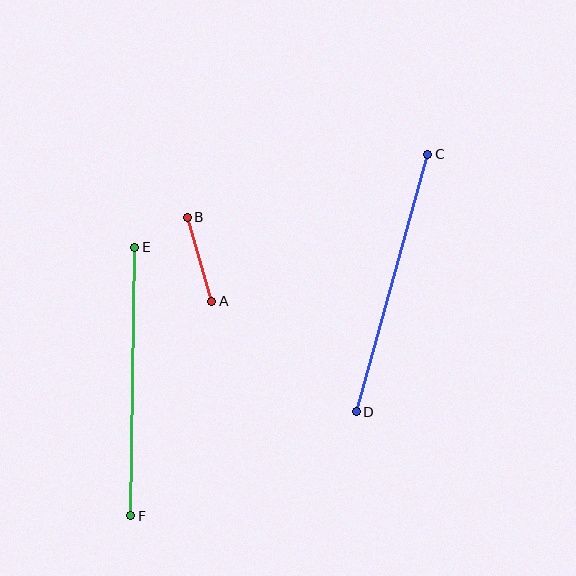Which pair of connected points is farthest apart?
Points E and F are farthest apart.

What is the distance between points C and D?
The distance is approximately 267 pixels.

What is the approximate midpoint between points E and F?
The midpoint is at approximately (133, 381) pixels.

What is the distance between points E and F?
The distance is approximately 269 pixels.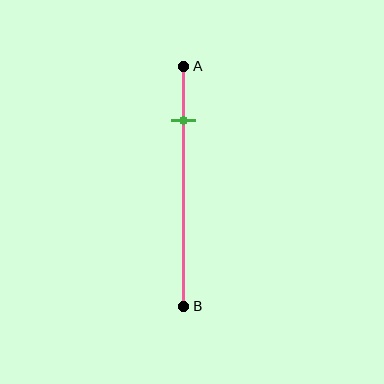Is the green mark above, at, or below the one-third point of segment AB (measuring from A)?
The green mark is above the one-third point of segment AB.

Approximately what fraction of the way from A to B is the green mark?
The green mark is approximately 25% of the way from A to B.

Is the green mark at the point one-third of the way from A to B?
No, the mark is at about 25% from A, not at the 33% one-third point.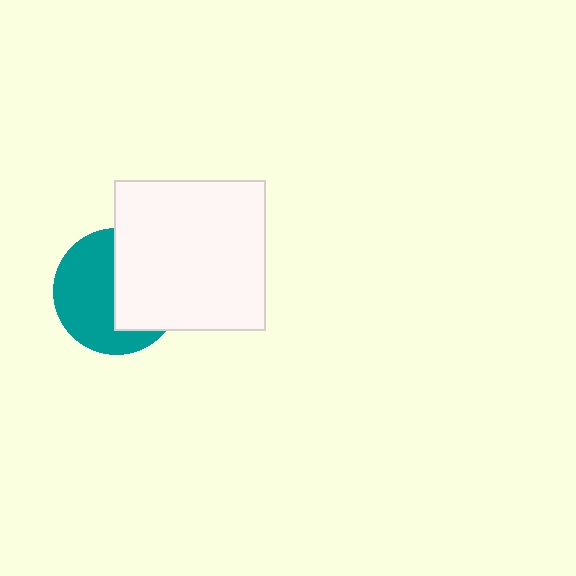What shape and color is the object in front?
The object in front is a white square.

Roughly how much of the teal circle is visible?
About half of it is visible (roughly 54%).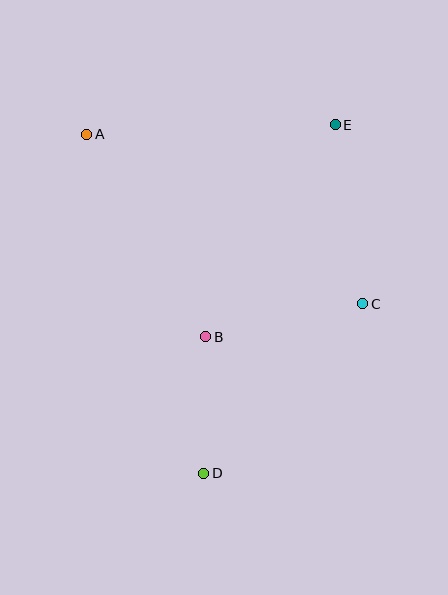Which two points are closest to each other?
Points B and D are closest to each other.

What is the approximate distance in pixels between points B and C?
The distance between B and C is approximately 161 pixels.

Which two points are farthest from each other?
Points D and E are farthest from each other.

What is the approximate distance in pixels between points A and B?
The distance between A and B is approximately 235 pixels.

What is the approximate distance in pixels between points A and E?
The distance between A and E is approximately 249 pixels.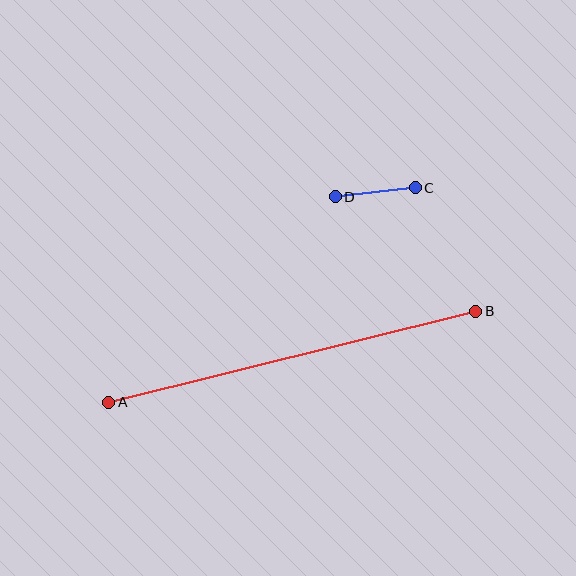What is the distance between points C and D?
The distance is approximately 81 pixels.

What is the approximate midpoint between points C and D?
The midpoint is at approximately (375, 192) pixels.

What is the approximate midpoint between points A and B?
The midpoint is at approximately (292, 357) pixels.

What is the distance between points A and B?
The distance is approximately 378 pixels.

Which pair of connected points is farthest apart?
Points A and B are farthest apart.